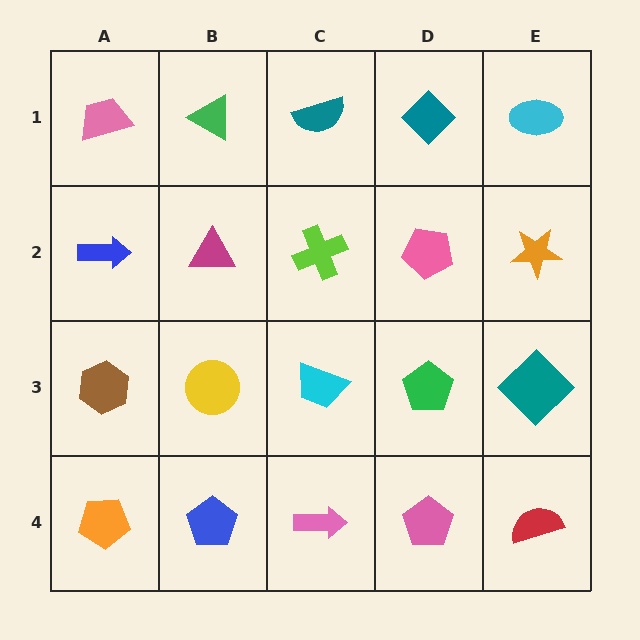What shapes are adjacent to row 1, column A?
A blue arrow (row 2, column A), a green triangle (row 1, column B).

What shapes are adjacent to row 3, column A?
A blue arrow (row 2, column A), an orange pentagon (row 4, column A), a yellow circle (row 3, column B).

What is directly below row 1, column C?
A lime cross.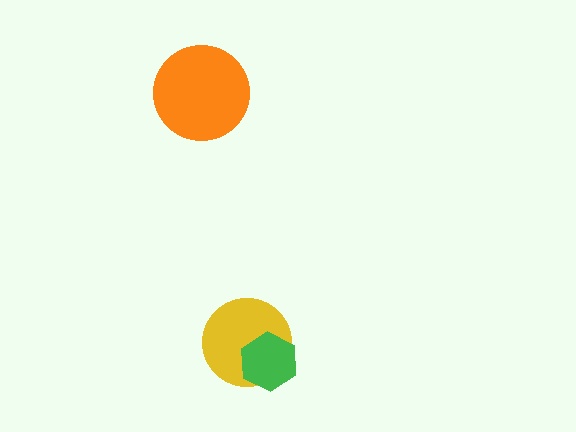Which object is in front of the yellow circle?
The green hexagon is in front of the yellow circle.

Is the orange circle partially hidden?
No, no other shape covers it.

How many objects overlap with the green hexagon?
1 object overlaps with the green hexagon.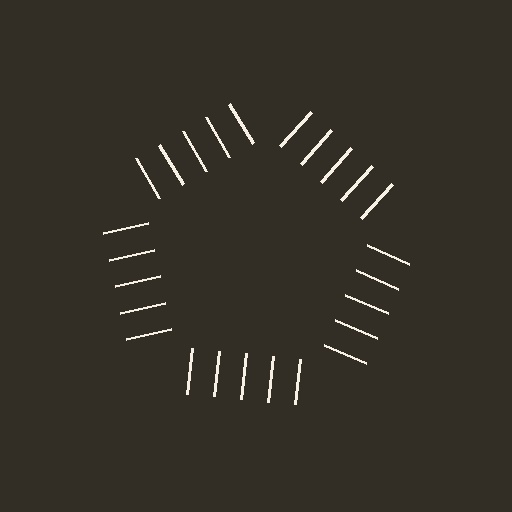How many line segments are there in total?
25 — 5 along each of the 5 edges.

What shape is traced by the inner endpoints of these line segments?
An illusory pentagon — the line segments terminate on its edges but no continuous stroke is drawn.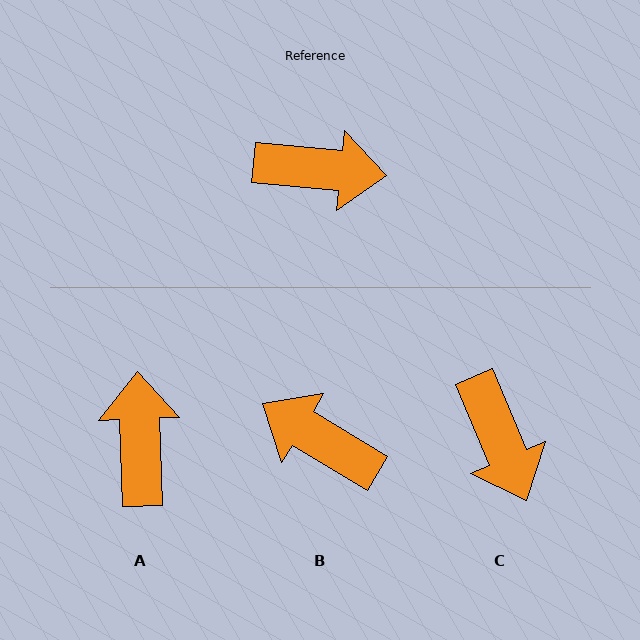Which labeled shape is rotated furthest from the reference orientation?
B, about 154 degrees away.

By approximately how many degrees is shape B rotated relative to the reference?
Approximately 154 degrees counter-clockwise.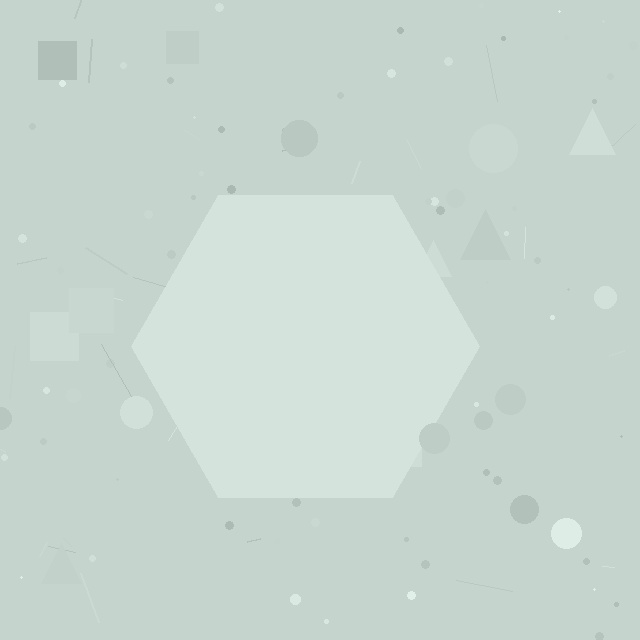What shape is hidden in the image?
A hexagon is hidden in the image.